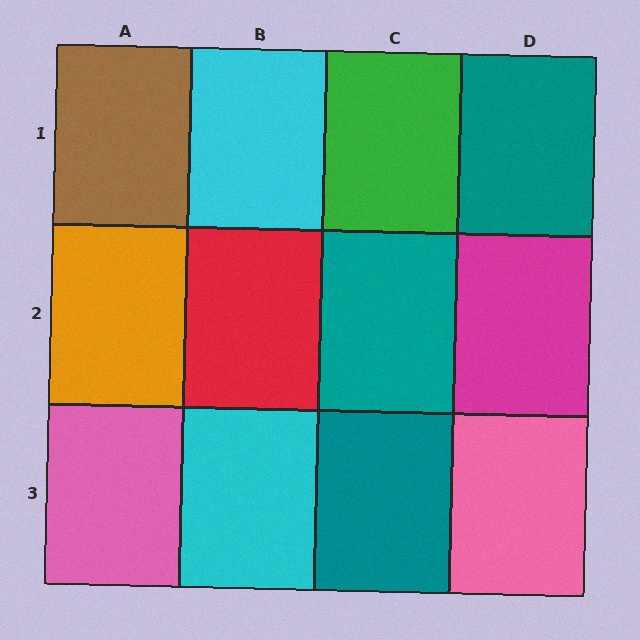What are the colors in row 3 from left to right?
Pink, cyan, teal, pink.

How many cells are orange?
1 cell is orange.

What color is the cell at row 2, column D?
Magenta.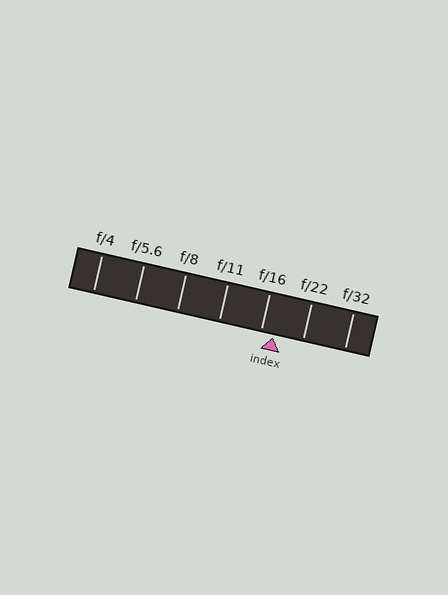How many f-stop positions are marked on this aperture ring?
There are 7 f-stop positions marked.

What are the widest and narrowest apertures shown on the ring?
The widest aperture shown is f/4 and the narrowest is f/32.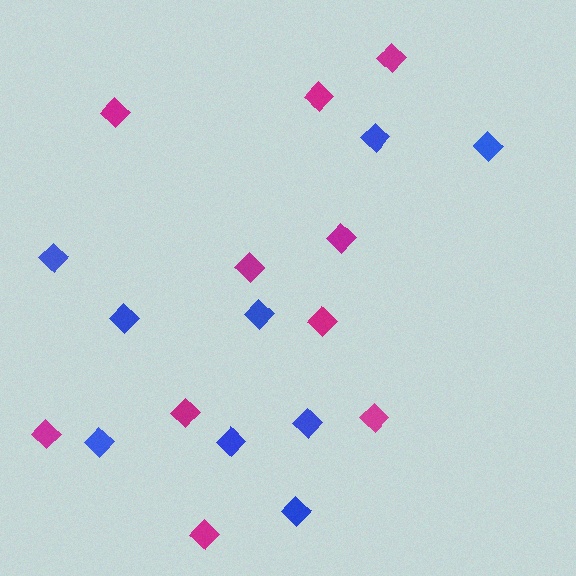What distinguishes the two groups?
There are 2 groups: one group of magenta diamonds (10) and one group of blue diamonds (9).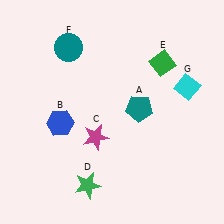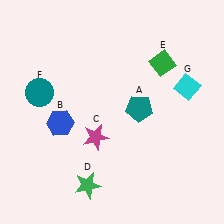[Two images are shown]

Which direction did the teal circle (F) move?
The teal circle (F) moved down.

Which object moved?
The teal circle (F) moved down.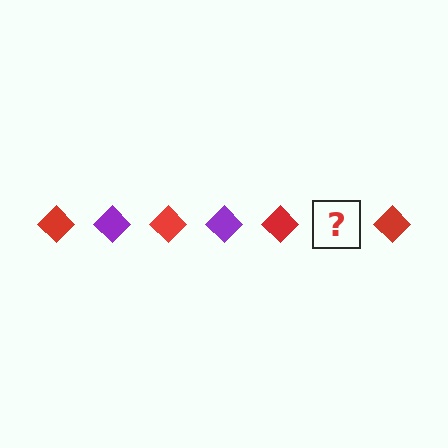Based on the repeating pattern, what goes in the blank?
The blank should be a purple diamond.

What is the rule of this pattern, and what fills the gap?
The rule is that the pattern cycles through red, purple diamonds. The gap should be filled with a purple diamond.